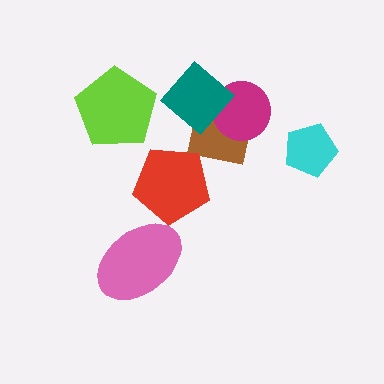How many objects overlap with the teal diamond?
2 objects overlap with the teal diamond.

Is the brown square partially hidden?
Yes, it is partially covered by another shape.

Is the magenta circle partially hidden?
Yes, it is partially covered by another shape.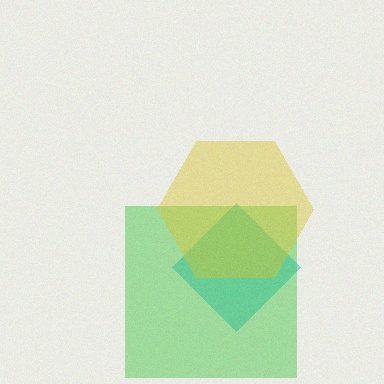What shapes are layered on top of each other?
The layered shapes are: a cyan diamond, a green square, a yellow hexagon.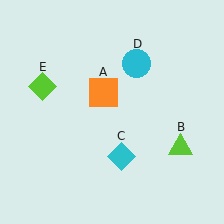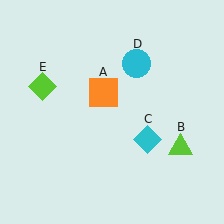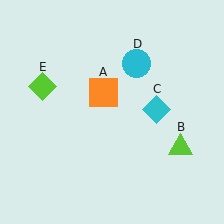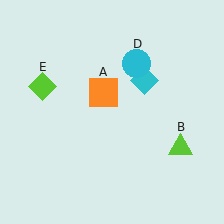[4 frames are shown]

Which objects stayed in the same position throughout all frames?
Orange square (object A) and lime triangle (object B) and cyan circle (object D) and lime diamond (object E) remained stationary.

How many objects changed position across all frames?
1 object changed position: cyan diamond (object C).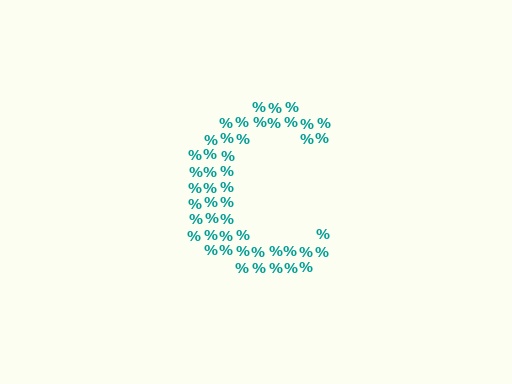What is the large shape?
The large shape is the letter C.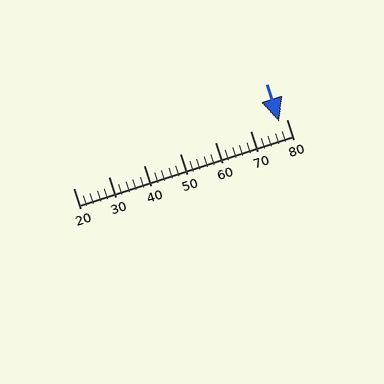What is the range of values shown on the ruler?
The ruler shows values from 20 to 80.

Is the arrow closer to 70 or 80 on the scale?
The arrow is closer to 80.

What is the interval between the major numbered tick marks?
The major tick marks are spaced 10 units apart.